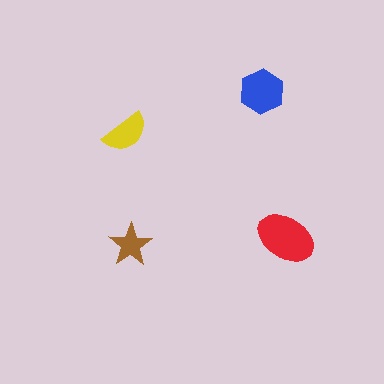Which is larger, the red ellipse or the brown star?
The red ellipse.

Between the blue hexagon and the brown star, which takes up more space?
The blue hexagon.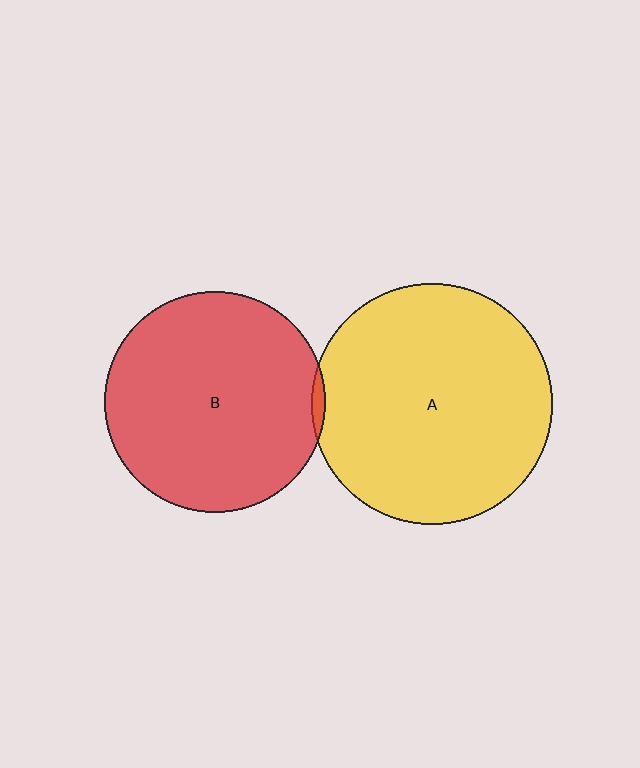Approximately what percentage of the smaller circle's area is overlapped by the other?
Approximately 5%.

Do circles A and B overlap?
Yes.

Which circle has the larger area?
Circle A (yellow).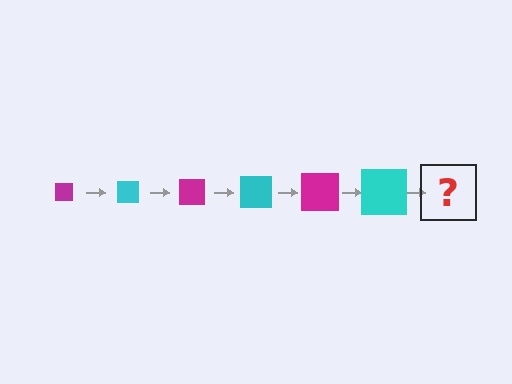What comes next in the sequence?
The next element should be a magenta square, larger than the previous one.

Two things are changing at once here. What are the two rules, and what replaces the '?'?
The two rules are that the square grows larger each step and the color cycles through magenta and cyan. The '?' should be a magenta square, larger than the previous one.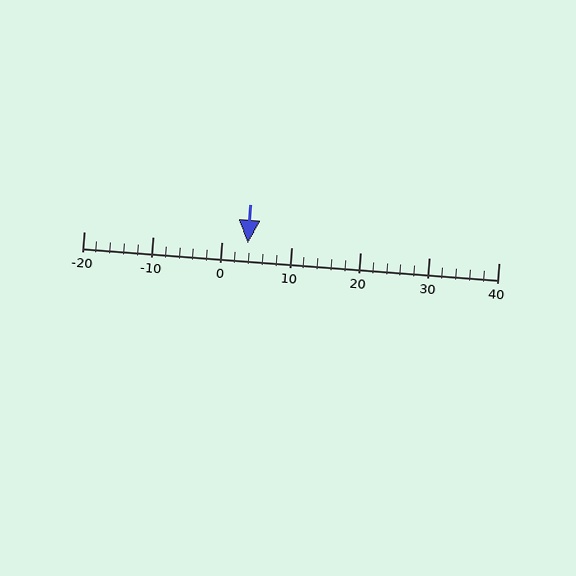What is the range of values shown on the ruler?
The ruler shows values from -20 to 40.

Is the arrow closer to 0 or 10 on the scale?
The arrow is closer to 0.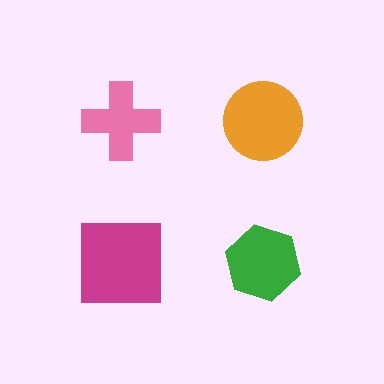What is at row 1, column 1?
A pink cross.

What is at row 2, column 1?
A magenta square.